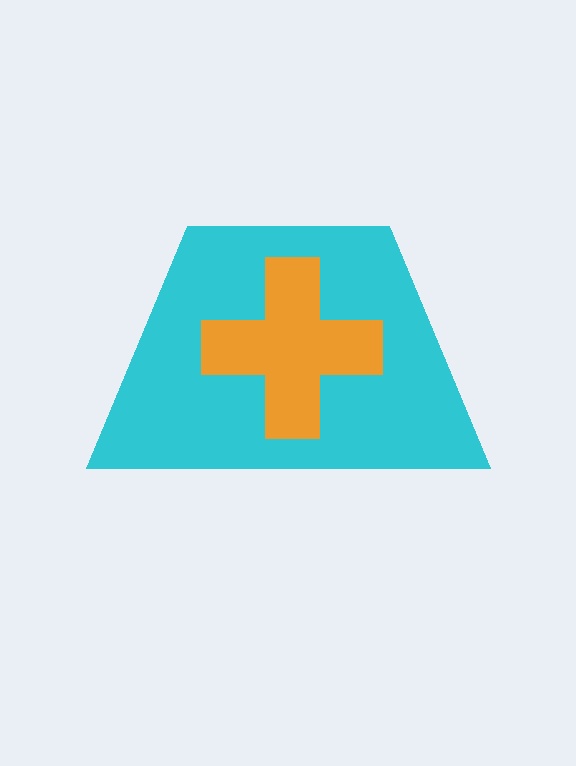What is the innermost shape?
The orange cross.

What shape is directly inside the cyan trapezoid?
The orange cross.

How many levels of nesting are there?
2.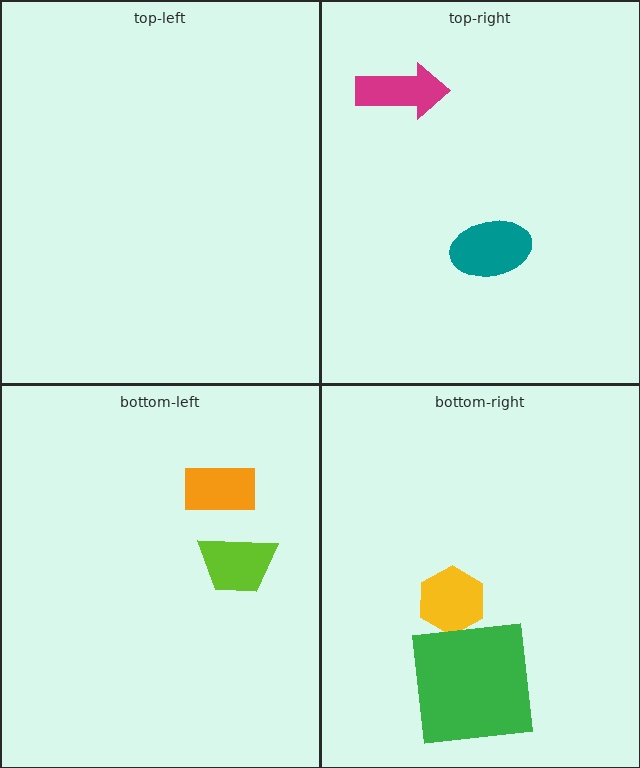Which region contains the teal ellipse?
The top-right region.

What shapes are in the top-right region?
The teal ellipse, the magenta arrow.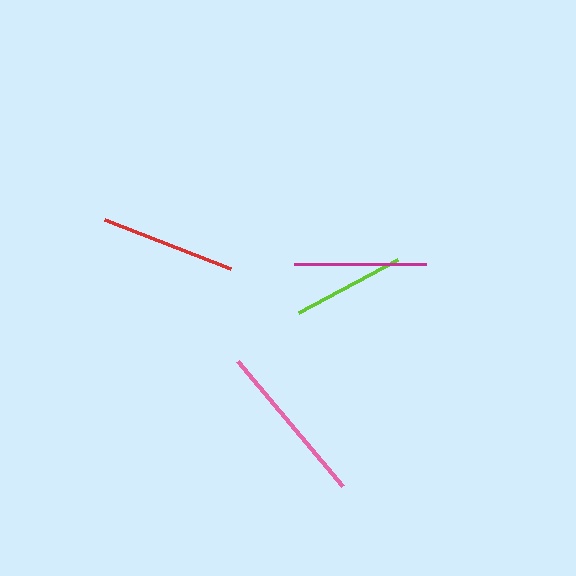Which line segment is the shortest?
The lime line is the shortest at approximately 112 pixels.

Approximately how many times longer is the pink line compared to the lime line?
The pink line is approximately 1.5 times the length of the lime line.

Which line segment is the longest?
The pink line is the longest at approximately 163 pixels.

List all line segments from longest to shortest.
From longest to shortest: pink, red, magenta, lime.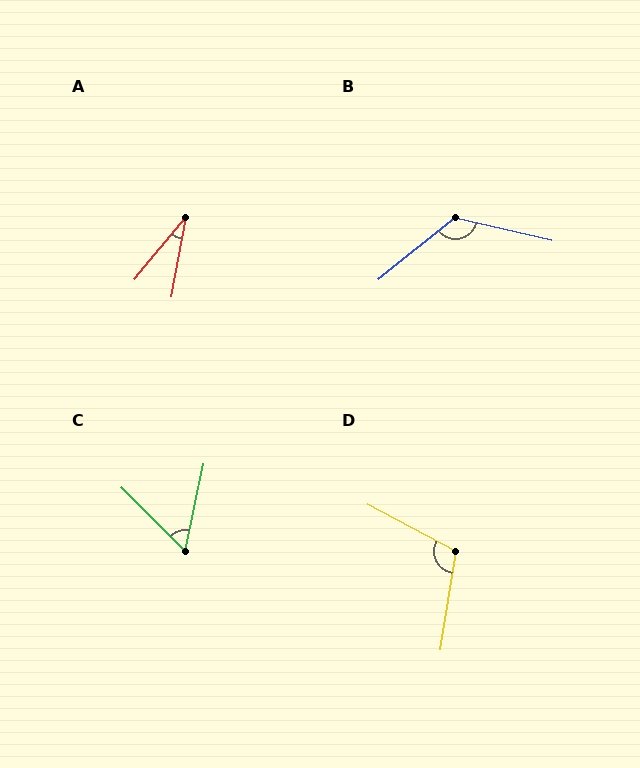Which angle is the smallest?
A, at approximately 29 degrees.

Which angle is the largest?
B, at approximately 128 degrees.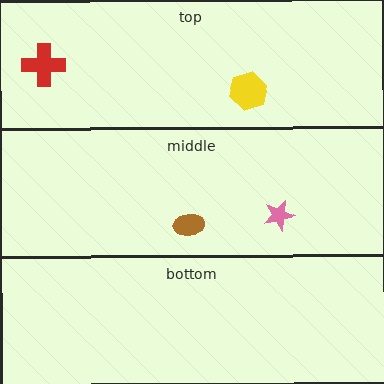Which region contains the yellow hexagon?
The top region.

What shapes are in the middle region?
The brown ellipse, the pink star.